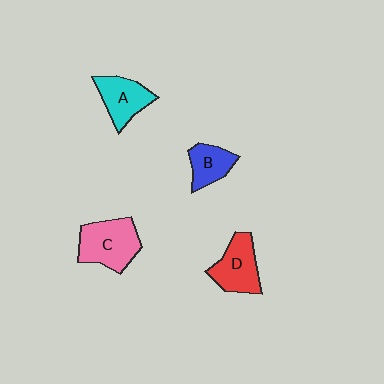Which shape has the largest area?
Shape C (pink).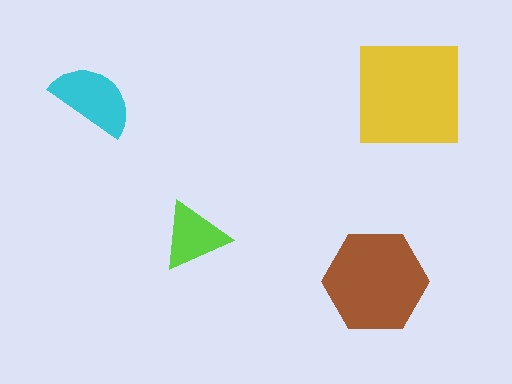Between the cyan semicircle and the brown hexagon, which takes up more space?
The brown hexagon.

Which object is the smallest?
The lime triangle.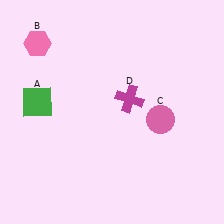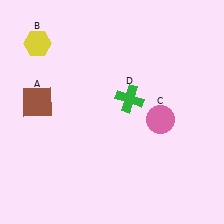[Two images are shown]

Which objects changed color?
A changed from green to brown. B changed from pink to yellow. D changed from magenta to green.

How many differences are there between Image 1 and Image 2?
There are 3 differences between the two images.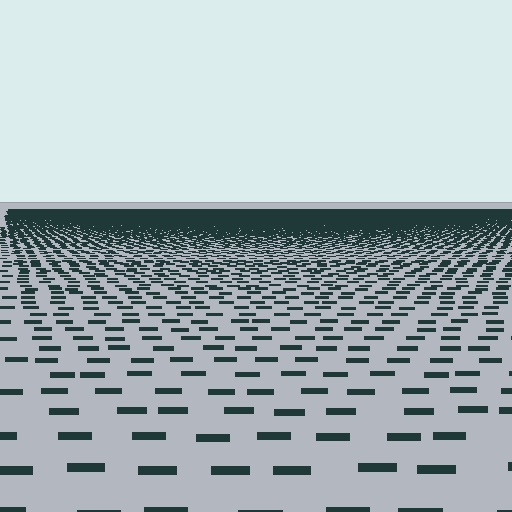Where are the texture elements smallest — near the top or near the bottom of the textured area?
Near the top.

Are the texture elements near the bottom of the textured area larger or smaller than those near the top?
Larger. Near the bottom, elements are closer to the viewer and appear at a bigger on-screen size.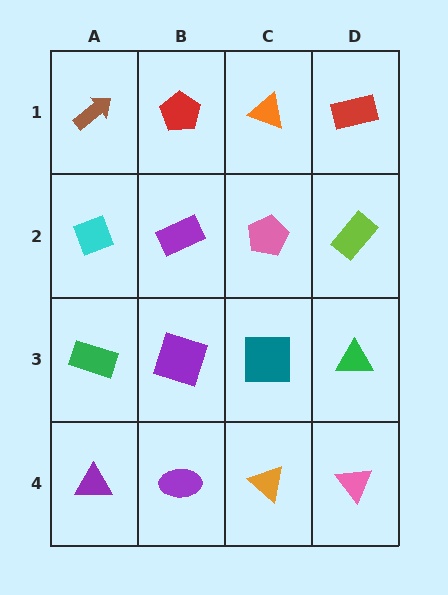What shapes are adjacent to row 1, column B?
A purple rectangle (row 2, column B), a brown arrow (row 1, column A), an orange triangle (row 1, column C).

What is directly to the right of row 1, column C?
A red rectangle.